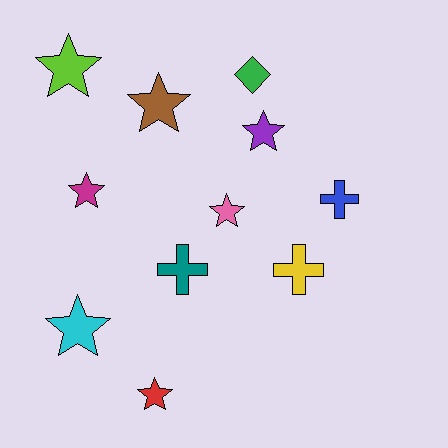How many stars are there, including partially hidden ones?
There are 7 stars.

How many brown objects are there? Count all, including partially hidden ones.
There is 1 brown object.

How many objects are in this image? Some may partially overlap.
There are 11 objects.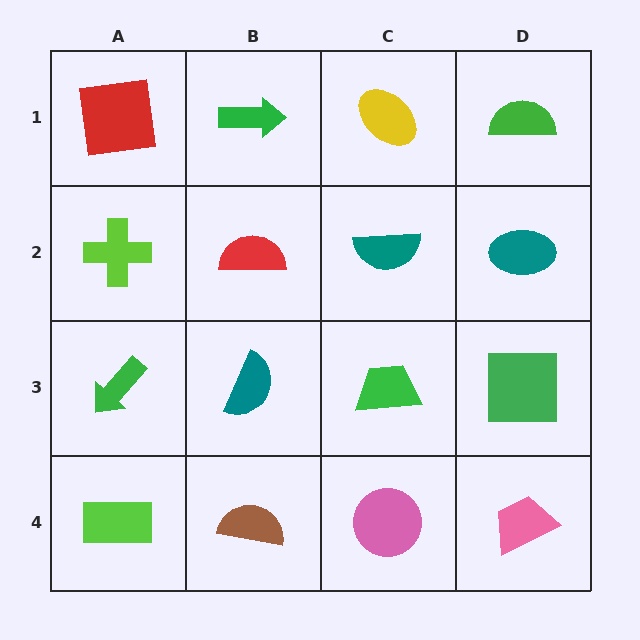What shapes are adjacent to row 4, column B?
A teal semicircle (row 3, column B), a lime rectangle (row 4, column A), a pink circle (row 4, column C).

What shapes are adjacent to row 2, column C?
A yellow ellipse (row 1, column C), a green trapezoid (row 3, column C), a red semicircle (row 2, column B), a teal ellipse (row 2, column D).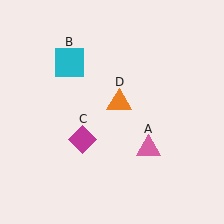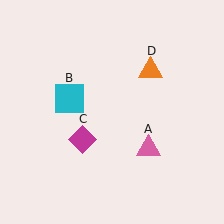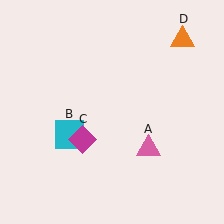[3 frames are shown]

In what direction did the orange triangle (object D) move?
The orange triangle (object D) moved up and to the right.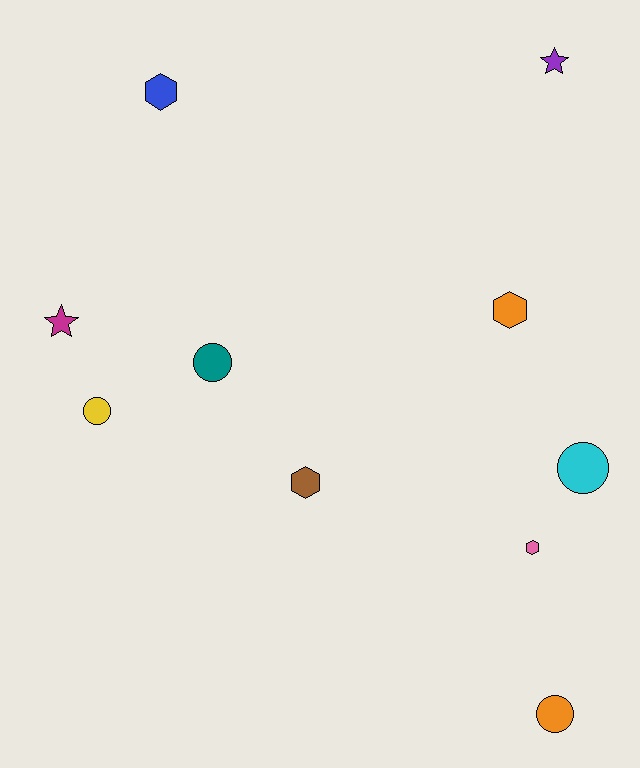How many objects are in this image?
There are 10 objects.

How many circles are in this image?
There are 4 circles.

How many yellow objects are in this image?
There is 1 yellow object.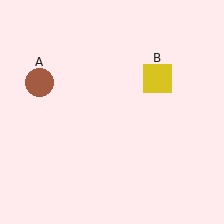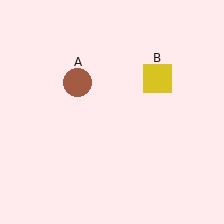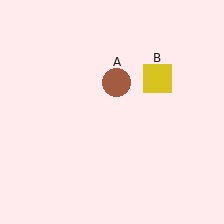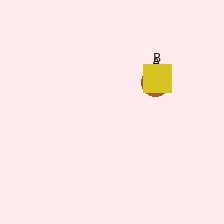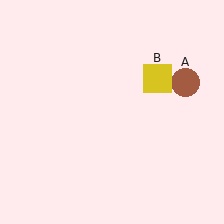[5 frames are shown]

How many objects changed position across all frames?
1 object changed position: brown circle (object A).